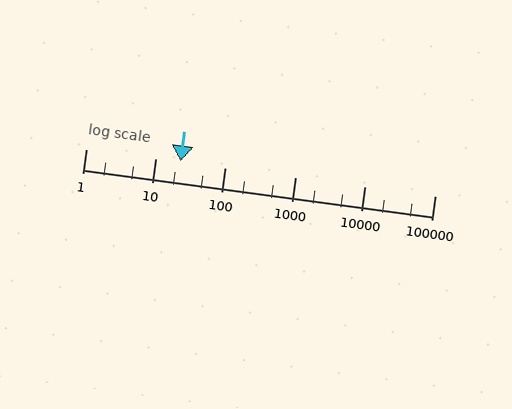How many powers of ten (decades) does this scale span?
The scale spans 5 decades, from 1 to 100000.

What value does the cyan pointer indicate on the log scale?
The pointer indicates approximately 23.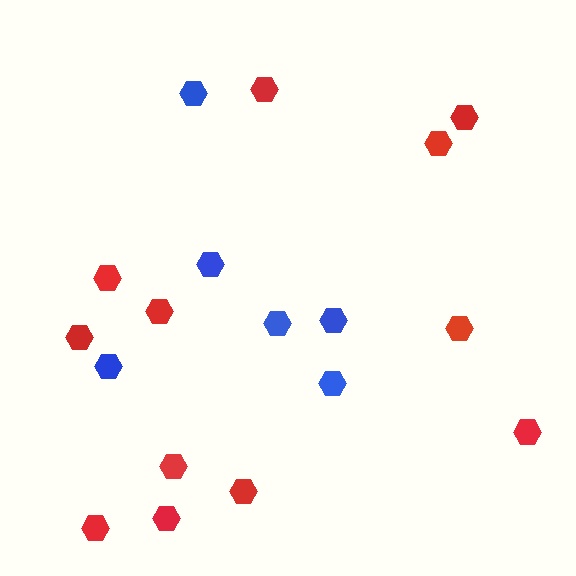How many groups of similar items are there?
There are 2 groups: one group of blue hexagons (6) and one group of red hexagons (12).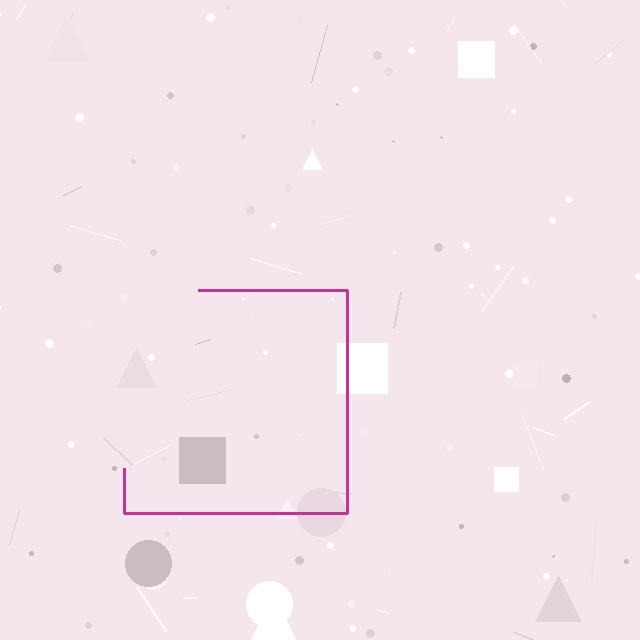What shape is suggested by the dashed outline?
The dashed outline suggests a square.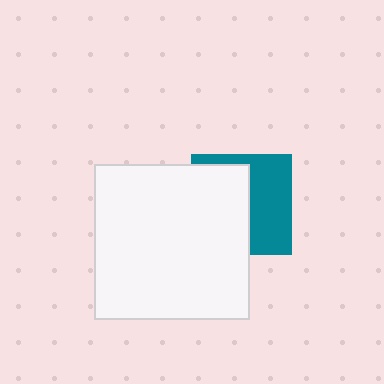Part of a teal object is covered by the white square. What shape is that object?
It is a square.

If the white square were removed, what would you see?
You would see the complete teal square.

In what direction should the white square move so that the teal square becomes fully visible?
The white square should move left. That is the shortest direction to clear the overlap and leave the teal square fully visible.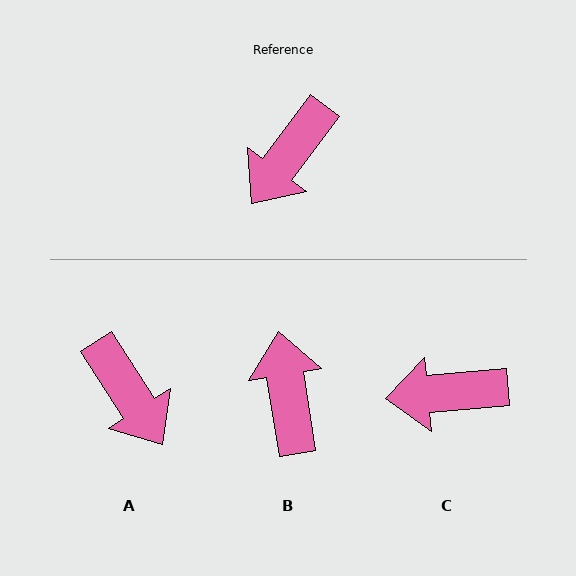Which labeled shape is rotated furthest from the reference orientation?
B, about 134 degrees away.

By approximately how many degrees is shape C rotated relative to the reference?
Approximately 48 degrees clockwise.